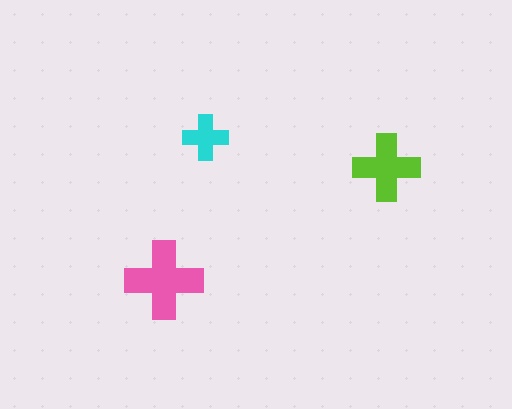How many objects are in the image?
There are 3 objects in the image.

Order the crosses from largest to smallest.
the pink one, the lime one, the cyan one.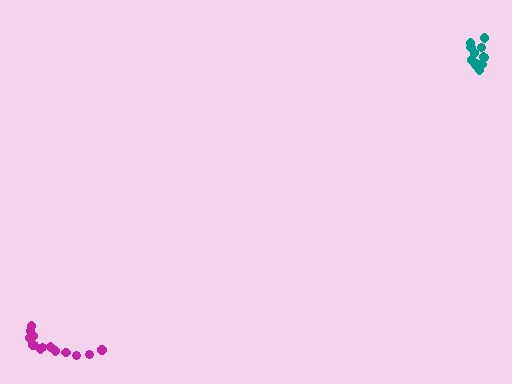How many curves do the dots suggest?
There are 2 distinct paths.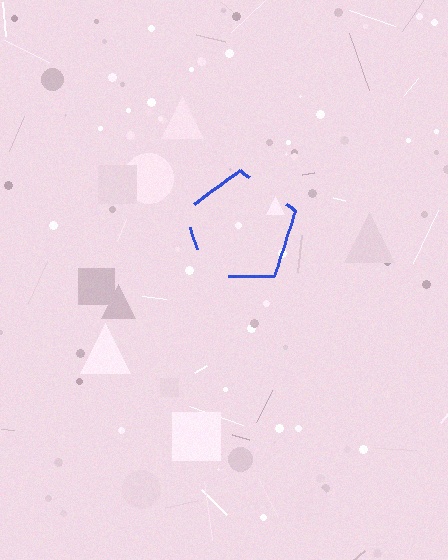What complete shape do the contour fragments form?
The contour fragments form a pentagon.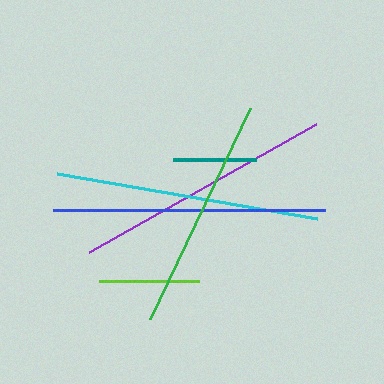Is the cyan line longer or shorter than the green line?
The cyan line is longer than the green line.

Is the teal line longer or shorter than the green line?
The green line is longer than the teal line.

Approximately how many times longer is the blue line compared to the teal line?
The blue line is approximately 3.3 times the length of the teal line.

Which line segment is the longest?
The blue line is the longest at approximately 272 pixels.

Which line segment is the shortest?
The teal line is the shortest at approximately 83 pixels.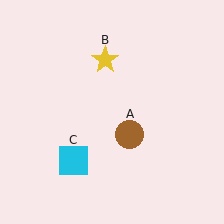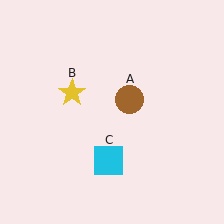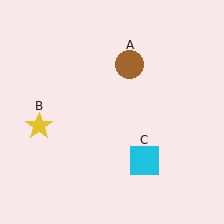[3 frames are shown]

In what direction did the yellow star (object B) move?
The yellow star (object B) moved down and to the left.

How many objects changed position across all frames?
3 objects changed position: brown circle (object A), yellow star (object B), cyan square (object C).